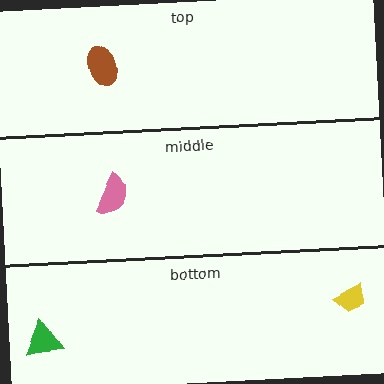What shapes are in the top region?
The brown ellipse.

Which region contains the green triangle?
The bottom region.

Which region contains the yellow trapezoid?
The bottom region.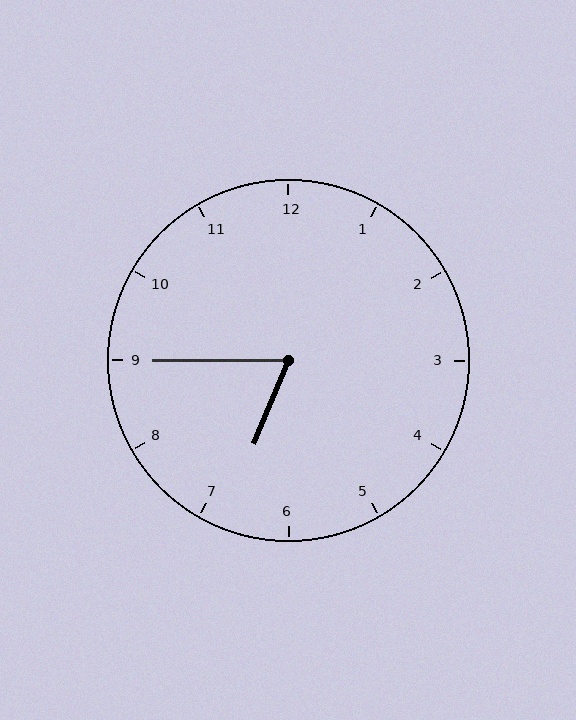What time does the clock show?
6:45.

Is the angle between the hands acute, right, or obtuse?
It is acute.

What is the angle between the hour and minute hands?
Approximately 68 degrees.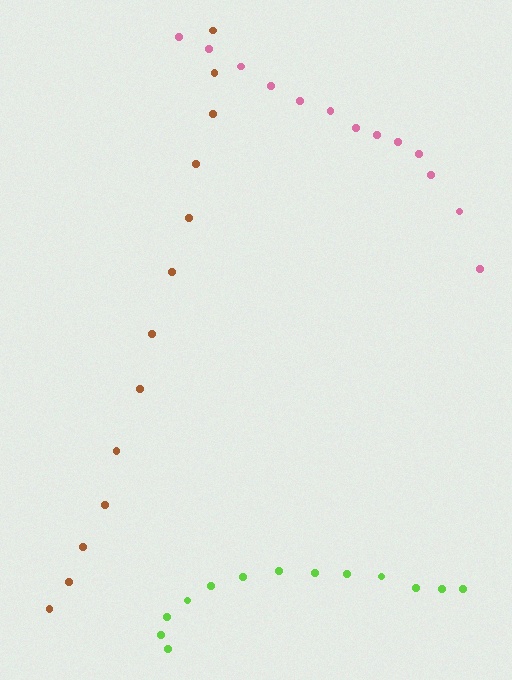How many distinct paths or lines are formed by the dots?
There are 3 distinct paths.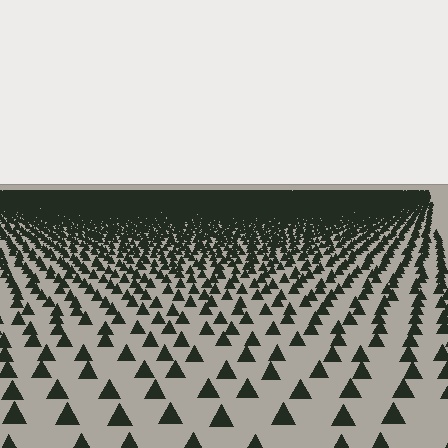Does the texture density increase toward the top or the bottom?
Density increases toward the top.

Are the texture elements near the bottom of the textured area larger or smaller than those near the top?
Larger. Near the bottom, elements are closer to the viewer and appear at a bigger on-screen size.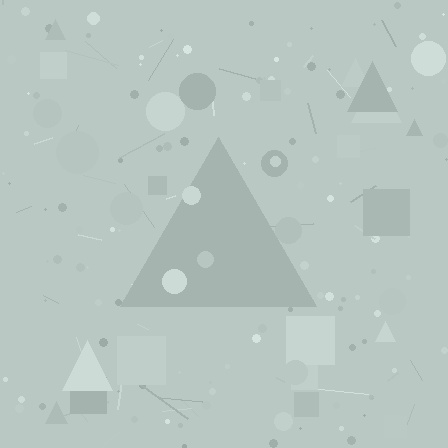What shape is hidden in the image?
A triangle is hidden in the image.